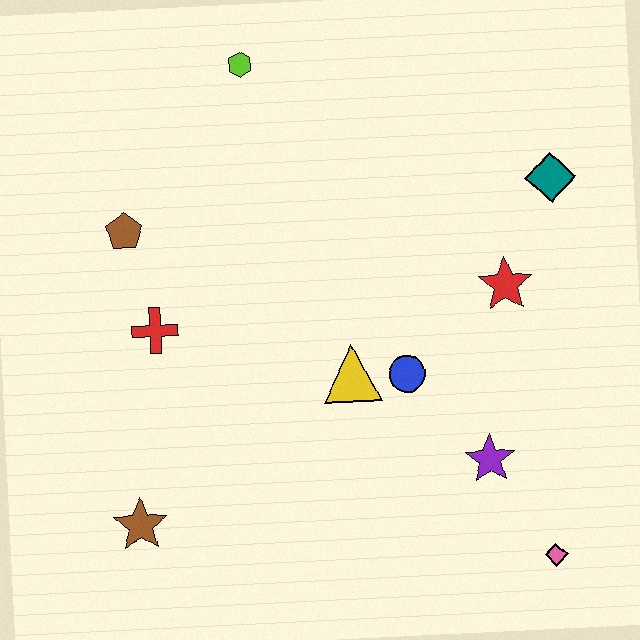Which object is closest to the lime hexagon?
The brown pentagon is closest to the lime hexagon.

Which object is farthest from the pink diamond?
The lime hexagon is farthest from the pink diamond.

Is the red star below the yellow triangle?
No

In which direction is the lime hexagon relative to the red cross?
The lime hexagon is above the red cross.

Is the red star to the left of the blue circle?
No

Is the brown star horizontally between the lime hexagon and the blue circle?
No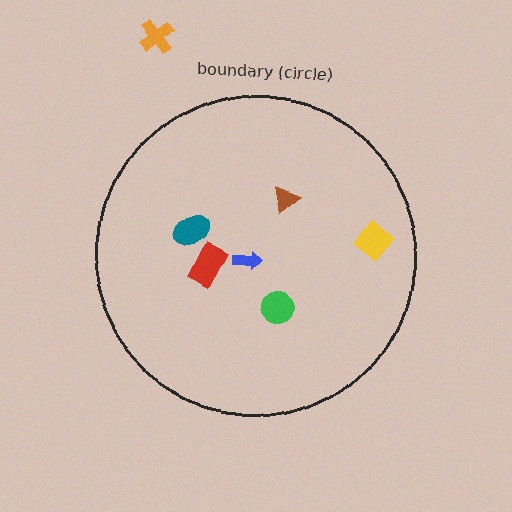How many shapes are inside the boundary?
6 inside, 1 outside.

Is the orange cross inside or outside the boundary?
Outside.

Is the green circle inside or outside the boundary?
Inside.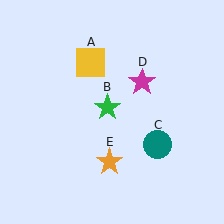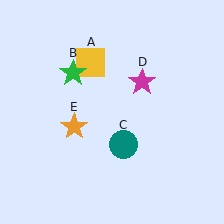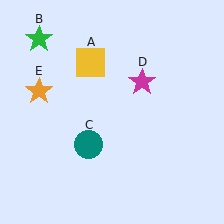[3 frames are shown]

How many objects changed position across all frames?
3 objects changed position: green star (object B), teal circle (object C), orange star (object E).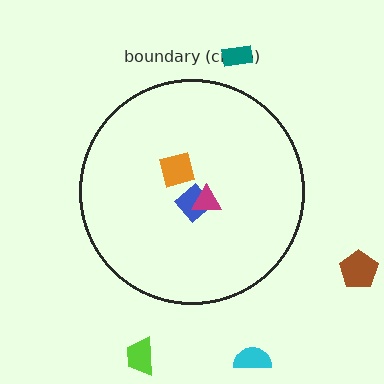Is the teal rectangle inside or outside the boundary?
Outside.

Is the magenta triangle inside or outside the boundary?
Inside.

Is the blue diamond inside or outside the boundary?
Inside.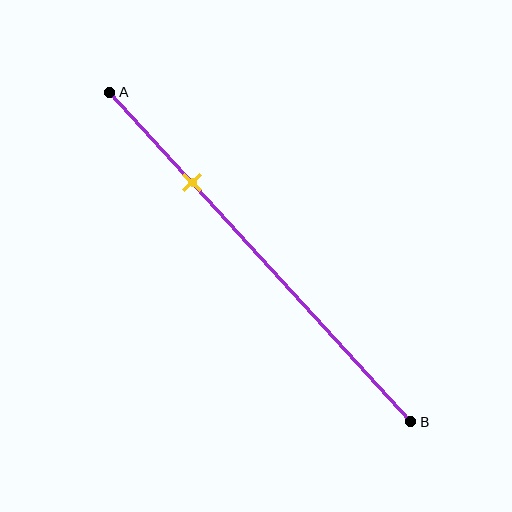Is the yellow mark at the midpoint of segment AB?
No, the mark is at about 25% from A, not at the 50% midpoint.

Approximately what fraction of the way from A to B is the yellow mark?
The yellow mark is approximately 25% of the way from A to B.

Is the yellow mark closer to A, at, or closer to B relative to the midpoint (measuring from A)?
The yellow mark is closer to point A than the midpoint of segment AB.